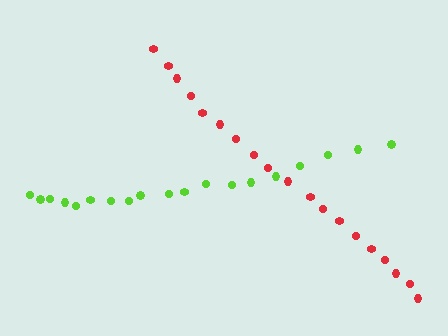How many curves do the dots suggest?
There are 2 distinct paths.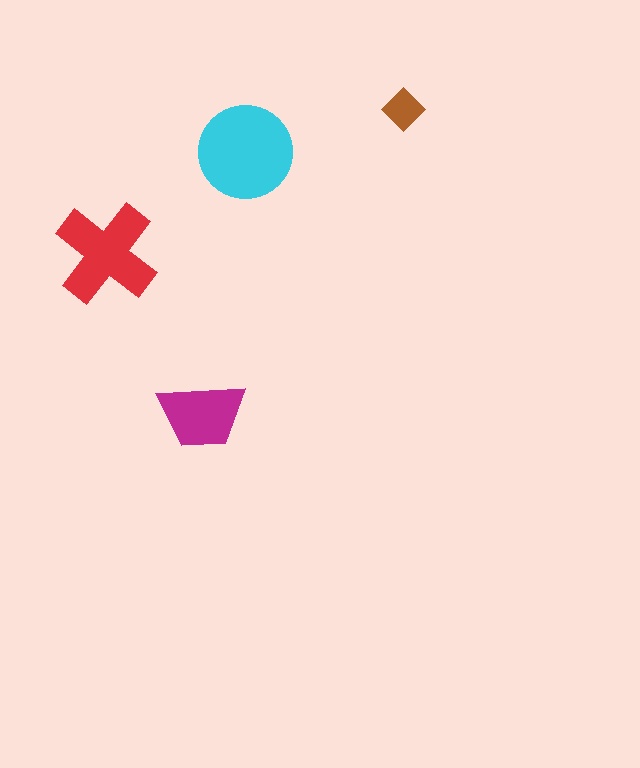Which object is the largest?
The cyan circle.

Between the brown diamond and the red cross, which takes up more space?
The red cross.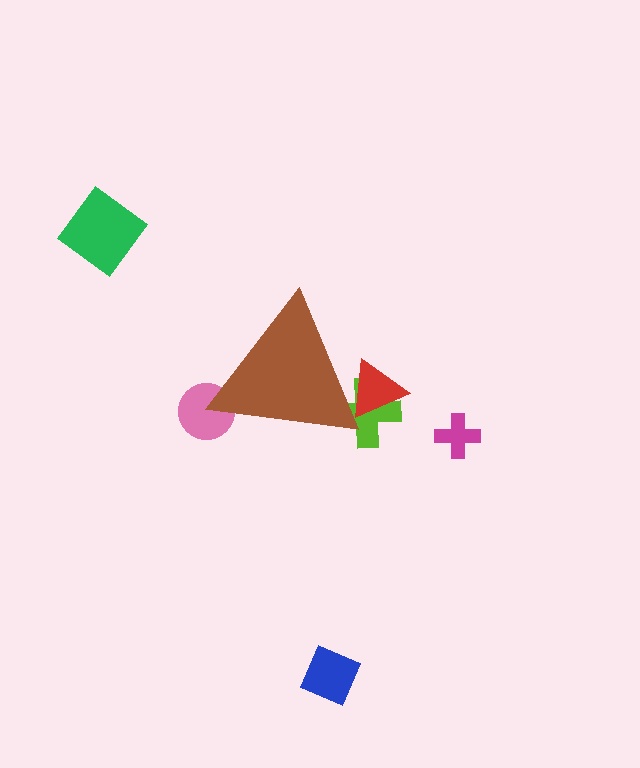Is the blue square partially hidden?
No, the blue square is fully visible.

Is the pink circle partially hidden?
Yes, the pink circle is partially hidden behind the brown triangle.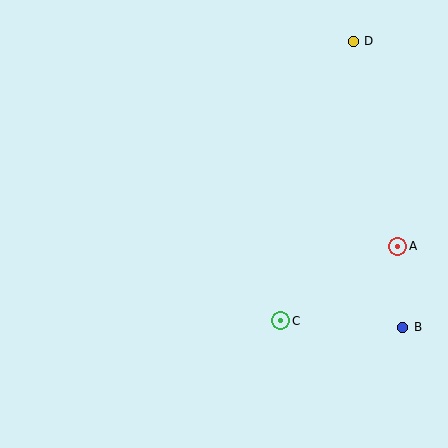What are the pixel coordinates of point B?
Point B is at (403, 327).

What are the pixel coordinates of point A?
Point A is at (398, 246).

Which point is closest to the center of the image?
Point C at (281, 321) is closest to the center.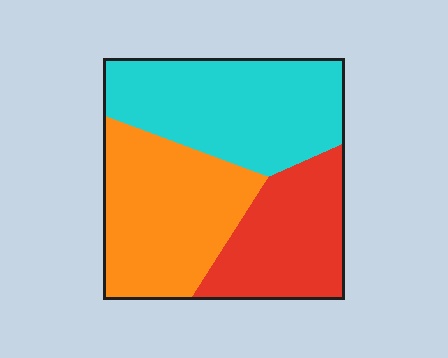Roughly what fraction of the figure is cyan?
Cyan takes up between a quarter and a half of the figure.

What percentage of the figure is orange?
Orange takes up about one third (1/3) of the figure.